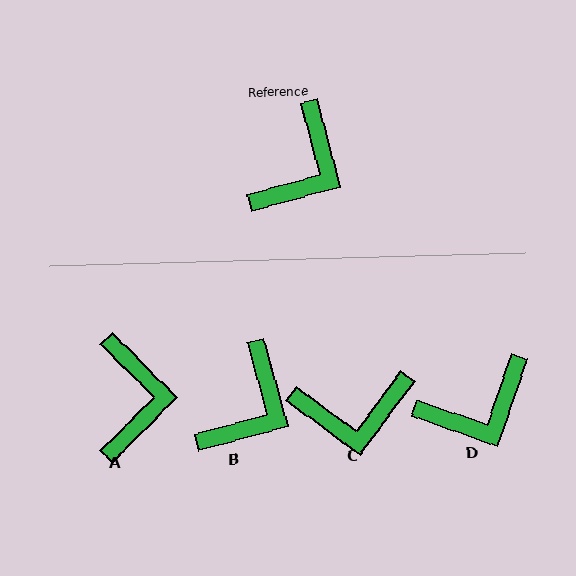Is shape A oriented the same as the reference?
No, it is off by about 30 degrees.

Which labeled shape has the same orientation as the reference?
B.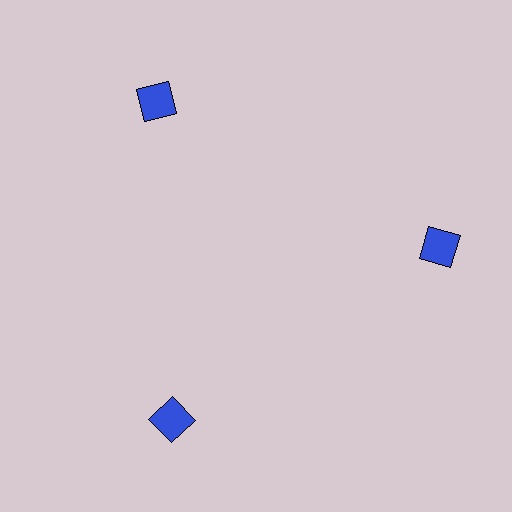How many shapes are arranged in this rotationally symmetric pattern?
There are 3 shapes, arranged in 3 groups of 1.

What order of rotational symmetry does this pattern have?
This pattern has 3-fold rotational symmetry.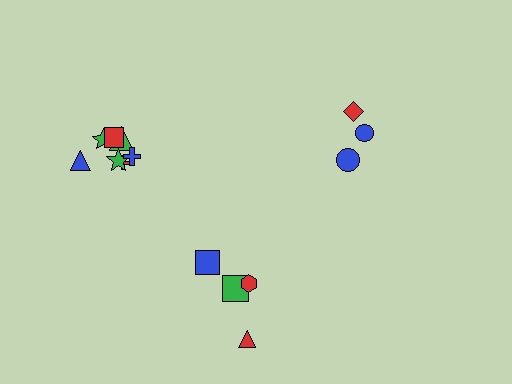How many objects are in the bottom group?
There are 4 objects.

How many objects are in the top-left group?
There are 7 objects.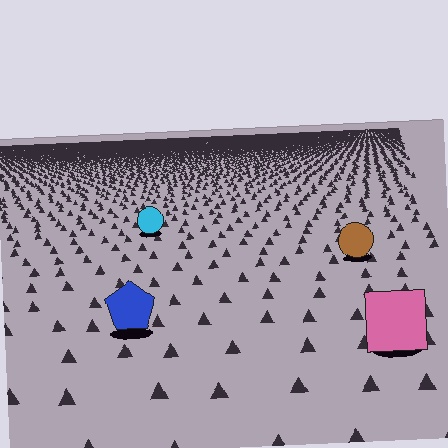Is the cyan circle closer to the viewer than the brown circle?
No. The brown circle is closer — you can tell from the texture gradient: the ground texture is coarser near it.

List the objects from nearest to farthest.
From nearest to farthest: the pink square, the blue pentagon, the brown circle, the cyan circle.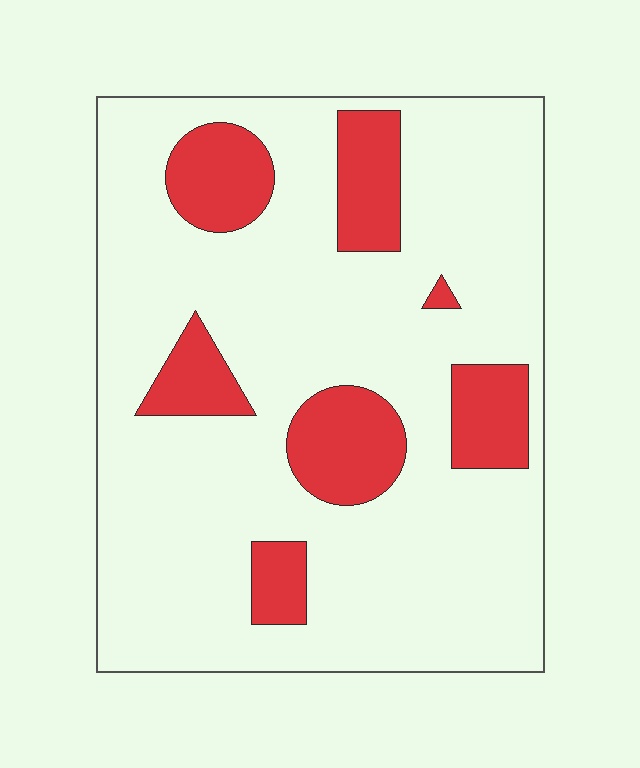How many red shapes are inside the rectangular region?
7.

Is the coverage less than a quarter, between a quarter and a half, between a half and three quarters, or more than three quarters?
Less than a quarter.